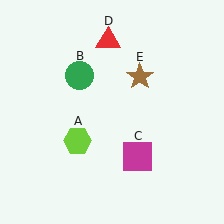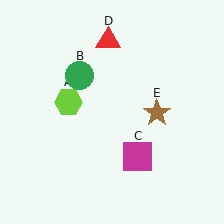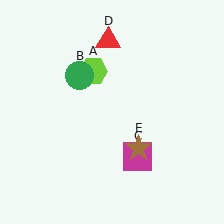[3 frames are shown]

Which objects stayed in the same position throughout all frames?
Green circle (object B) and magenta square (object C) and red triangle (object D) remained stationary.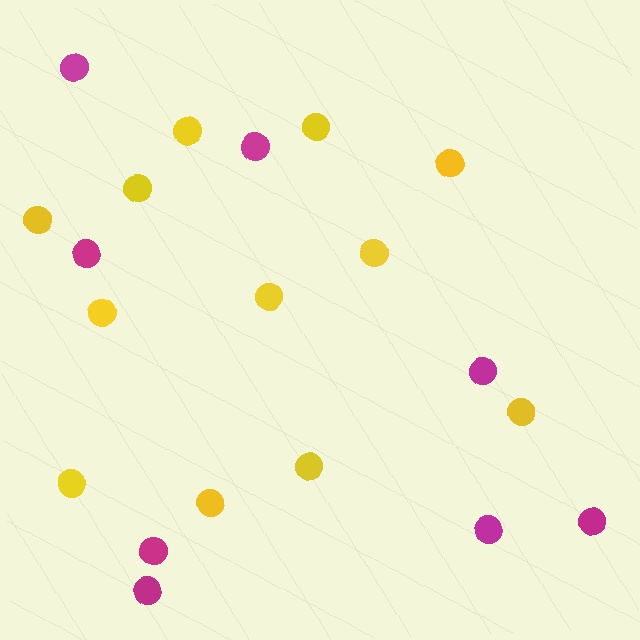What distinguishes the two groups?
There are 2 groups: one group of magenta circles (8) and one group of yellow circles (12).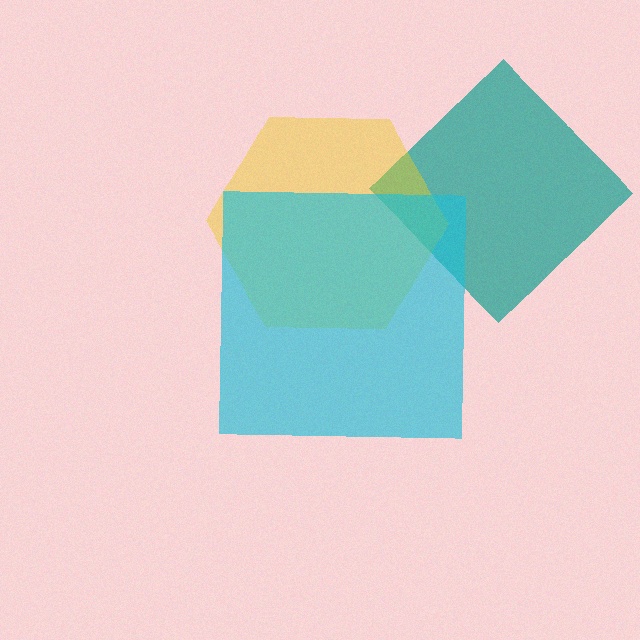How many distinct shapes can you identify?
There are 3 distinct shapes: a teal diamond, a yellow hexagon, a cyan square.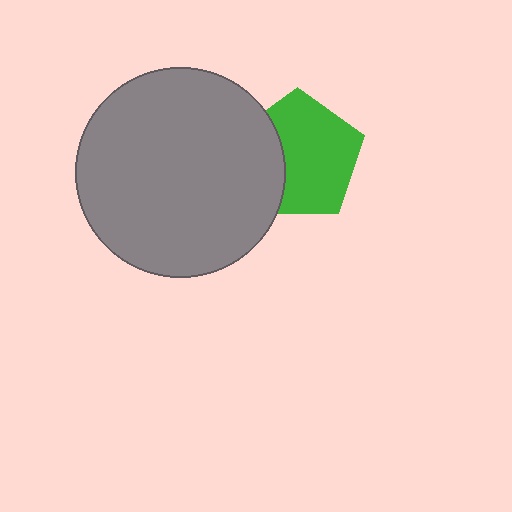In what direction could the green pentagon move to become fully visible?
The green pentagon could move right. That would shift it out from behind the gray circle entirely.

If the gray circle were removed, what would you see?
You would see the complete green pentagon.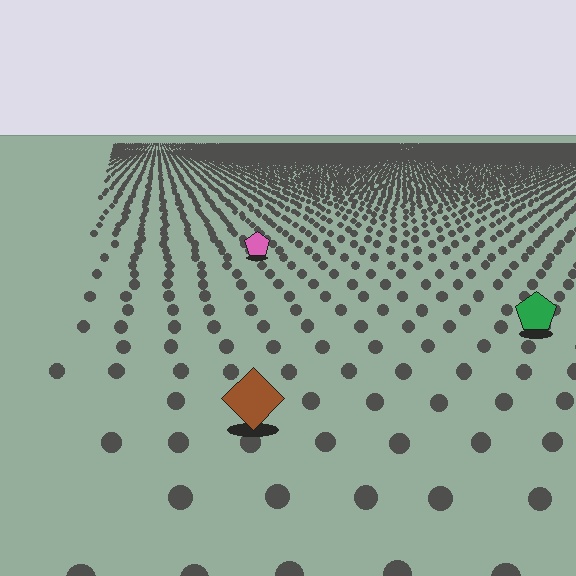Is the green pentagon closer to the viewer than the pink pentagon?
Yes. The green pentagon is closer — you can tell from the texture gradient: the ground texture is coarser near it.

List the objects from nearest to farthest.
From nearest to farthest: the brown diamond, the green pentagon, the pink pentagon.